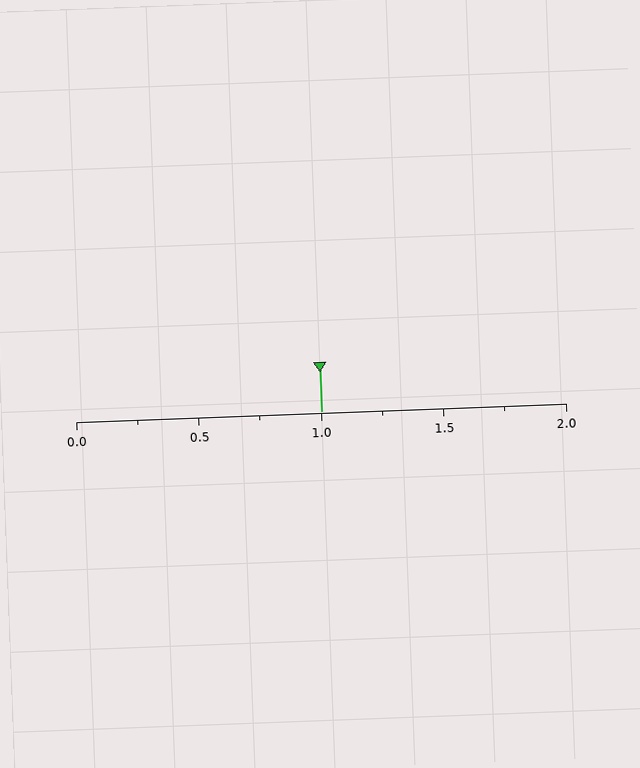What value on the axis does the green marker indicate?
The marker indicates approximately 1.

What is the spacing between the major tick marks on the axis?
The major ticks are spaced 0.5 apart.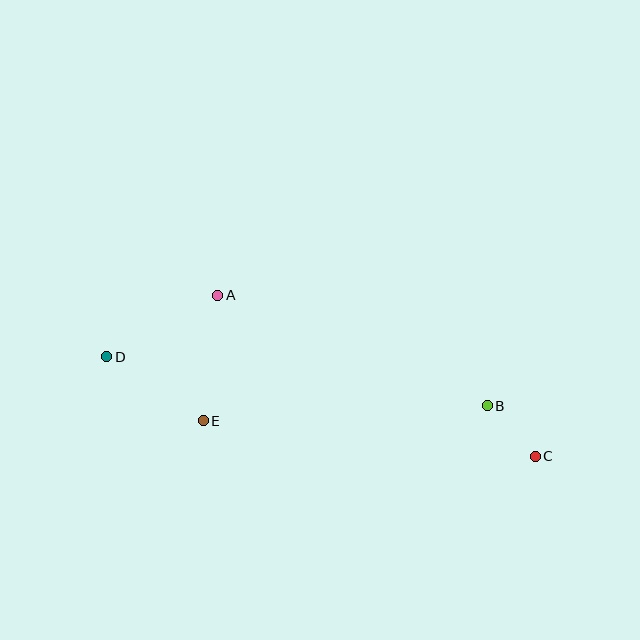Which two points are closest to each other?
Points B and C are closest to each other.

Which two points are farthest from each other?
Points C and D are farthest from each other.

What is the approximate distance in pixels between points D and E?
The distance between D and E is approximately 116 pixels.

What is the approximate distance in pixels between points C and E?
The distance between C and E is approximately 334 pixels.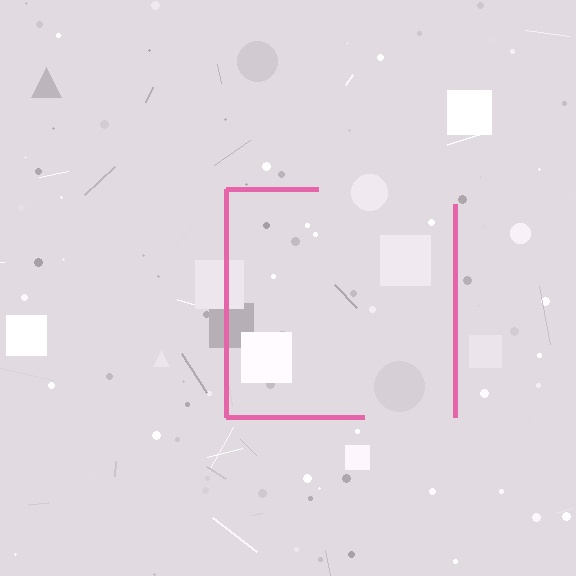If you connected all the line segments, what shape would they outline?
They would outline a square.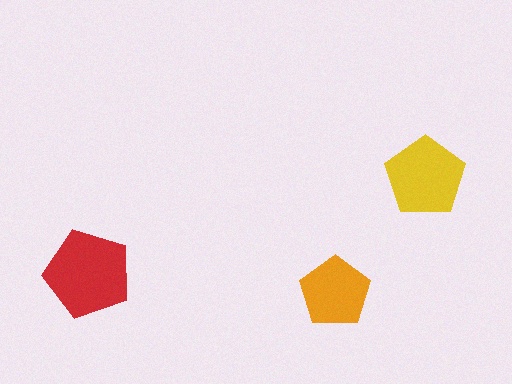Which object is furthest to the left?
The red pentagon is leftmost.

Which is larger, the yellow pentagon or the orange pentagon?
The yellow one.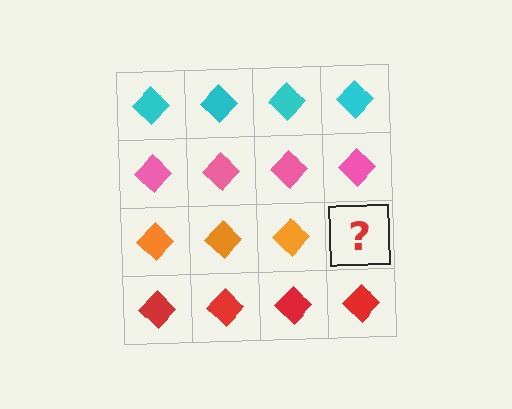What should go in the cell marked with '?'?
The missing cell should contain an orange diamond.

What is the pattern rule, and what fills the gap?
The rule is that each row has a consistent color. The gap should be filled with an orange diamond.